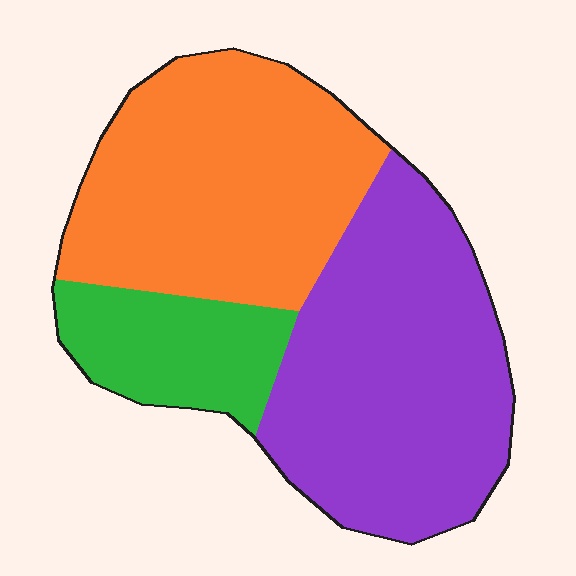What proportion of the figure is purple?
Purple covers around 45% of the figure.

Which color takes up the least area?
Green, at roughly 15%.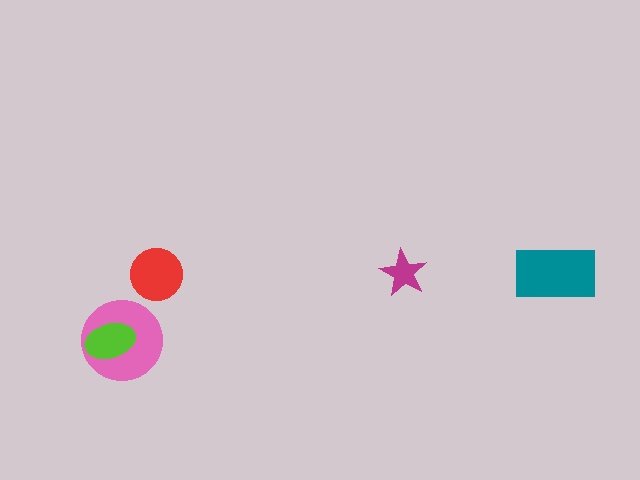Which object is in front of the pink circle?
The lime ellipse is in front of the pink circle.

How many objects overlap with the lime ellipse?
1 object overlaps with the lime ellipse.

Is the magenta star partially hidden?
No, no other shape covers it.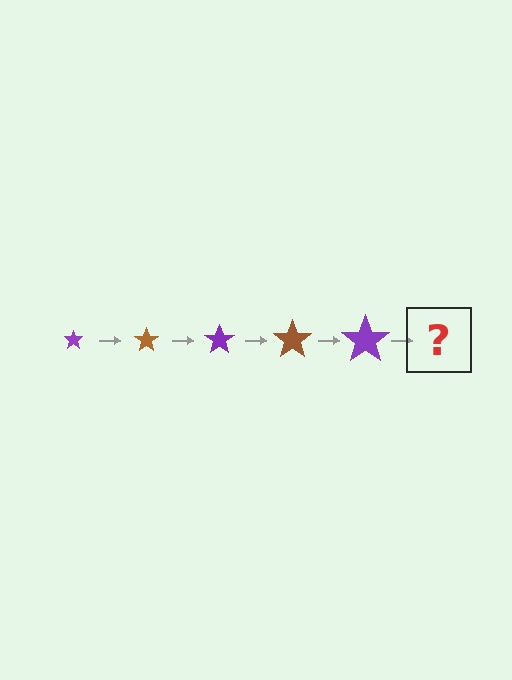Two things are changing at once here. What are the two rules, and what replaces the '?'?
The two rules are that the star grows larger each step and the color cycles through purple and brown. The '?' should be a brown star, larger than the previous one.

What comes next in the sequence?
The next element should be a brown star, larger than the previous one.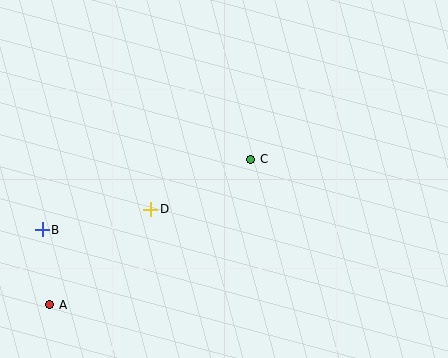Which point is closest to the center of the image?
Point C at (251, 159) is closest to the center.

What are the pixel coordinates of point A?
Point A is at (50, 305).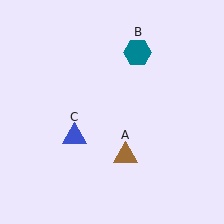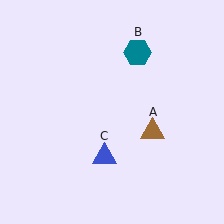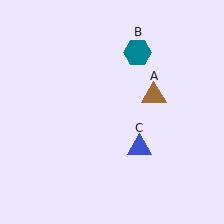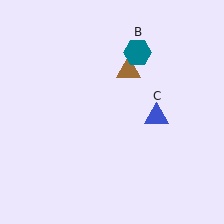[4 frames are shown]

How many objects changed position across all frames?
2 objects changed position: brown triangle (object A), blue triangle (object C).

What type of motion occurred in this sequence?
The brown triangle (object A), blue triangle (object C) rotated counterclockwise around the center of the scene.